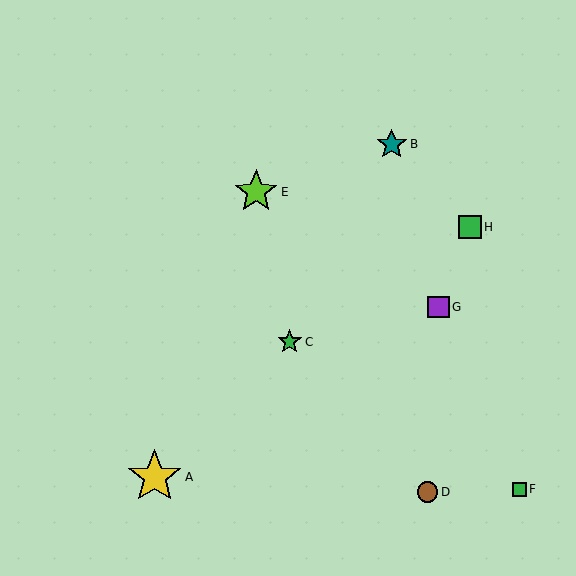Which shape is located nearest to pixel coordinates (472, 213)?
The green square (labeled H) at (470, 227) is nearest to that location.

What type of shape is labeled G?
Shape G is a purple square.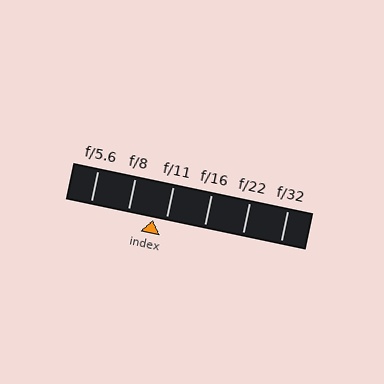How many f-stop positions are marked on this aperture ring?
There are 6 f-stop positions marked.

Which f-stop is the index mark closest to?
The index mark is closest to f/11.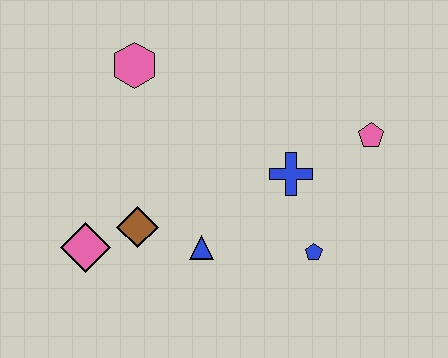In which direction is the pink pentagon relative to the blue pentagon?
The pink pentagon is above the blue pentagon.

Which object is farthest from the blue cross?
The pink diamond is farthest from the blue cross.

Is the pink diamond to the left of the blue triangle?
Yes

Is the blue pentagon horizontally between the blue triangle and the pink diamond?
No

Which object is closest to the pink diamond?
The brown diamond is closest to the pink diamond.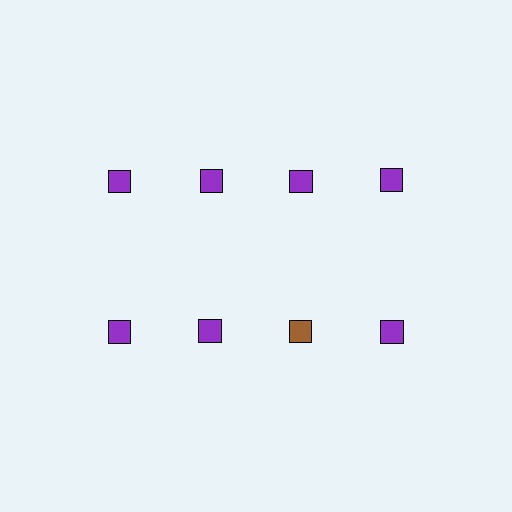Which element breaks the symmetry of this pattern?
The brown square in the second row, center column breaks the symmetry. All other shapes are purple squares.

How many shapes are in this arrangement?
There are 8 shapes arranged in a grid pattern.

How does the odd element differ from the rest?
It has a different color: brown instead of purple.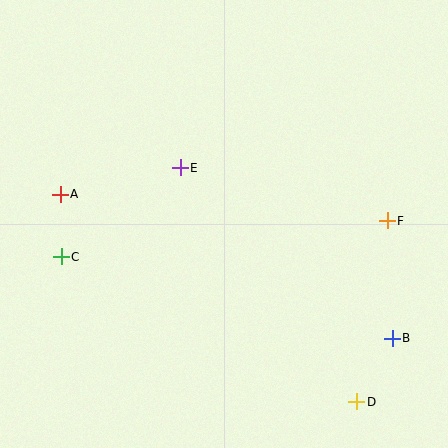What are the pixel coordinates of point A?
Point A is at (60, 194).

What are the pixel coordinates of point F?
Point F is at (387, 221).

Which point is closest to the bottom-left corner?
Point C is closest to the bottom-left corner.